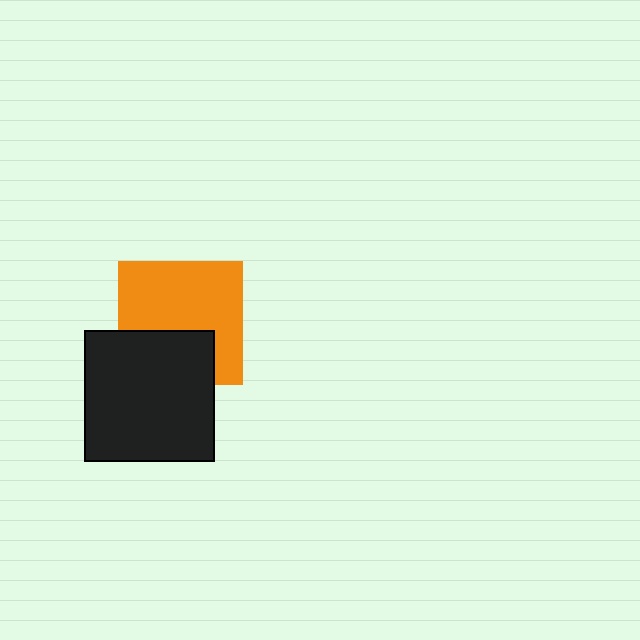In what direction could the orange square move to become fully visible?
The orange square could move up. That would shift it out from behind the black square entirely.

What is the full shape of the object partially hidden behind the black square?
The partially hidden object is an orange square.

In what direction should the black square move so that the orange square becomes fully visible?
The black square should move down. That is the shortest direction to clear the overlap and leave the orange square fully visible.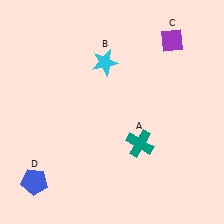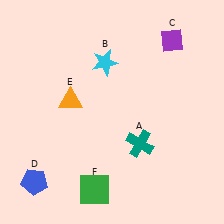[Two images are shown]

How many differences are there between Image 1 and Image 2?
There are 2 differences between the two images.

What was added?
An orange triangle (E), a green square (F) were added in Image 2.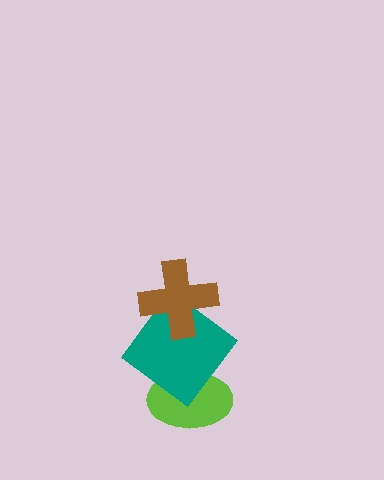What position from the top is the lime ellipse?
The lime ellipse is 3rd from the top.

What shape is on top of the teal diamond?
The brown cross is on top of the teal diamond.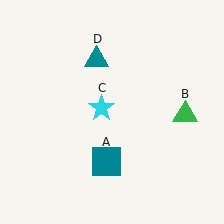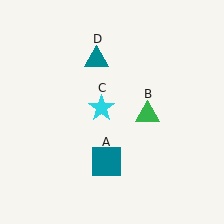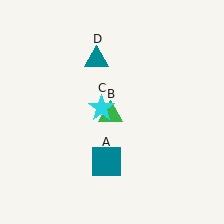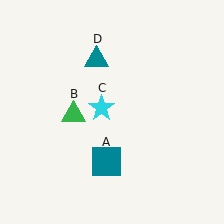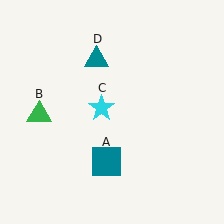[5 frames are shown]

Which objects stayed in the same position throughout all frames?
Teal square (object A) and cyan star (object C) and teal triangle (object D) remained stationary.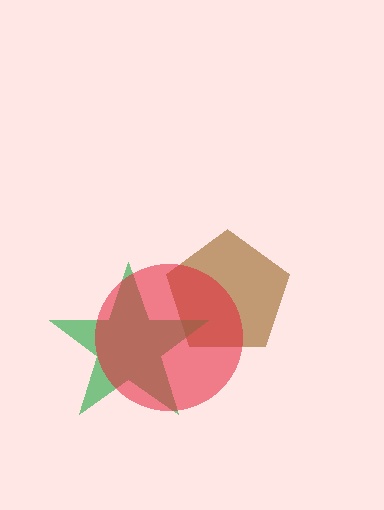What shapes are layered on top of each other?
The layered shapes are: a brown pentagon, a green star, a red circle.